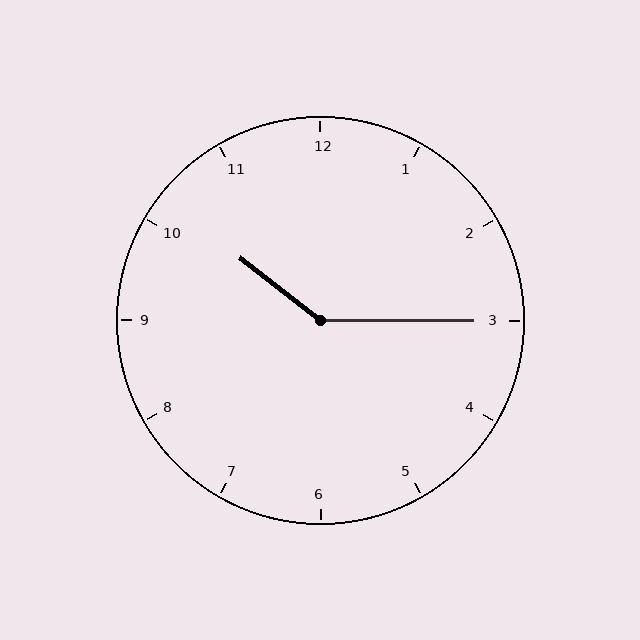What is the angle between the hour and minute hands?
Approximately 142 degrees.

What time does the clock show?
10:15.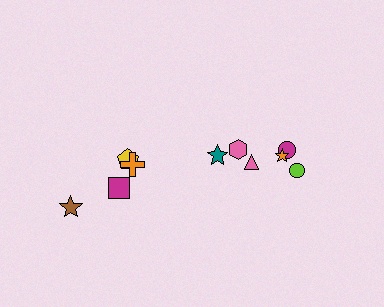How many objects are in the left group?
There are 4 objects.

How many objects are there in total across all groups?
There are 10 objects.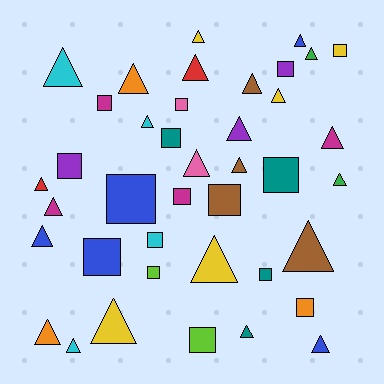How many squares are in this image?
There are 16 squares.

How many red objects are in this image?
There are 2 red objects.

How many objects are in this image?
There are 40 objects.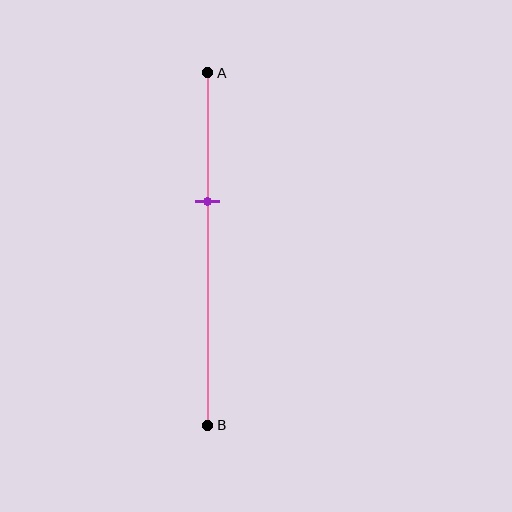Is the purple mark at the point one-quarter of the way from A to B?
No, the mark is at about 35% from A, not at the 25% one-quarter point.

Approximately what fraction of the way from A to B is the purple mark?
The purple mark is approximately 35% of the way from A to B.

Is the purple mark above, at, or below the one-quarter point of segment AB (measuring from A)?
The purple mark is below the one-quarter point of segment AB.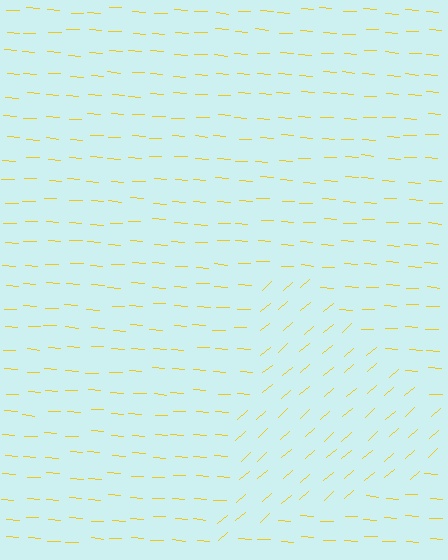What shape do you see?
I see a triangle.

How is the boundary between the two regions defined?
The boundary is defined purely by a change in line orientation (approximately 45 degrees difference). All lines are the same color and thickness.